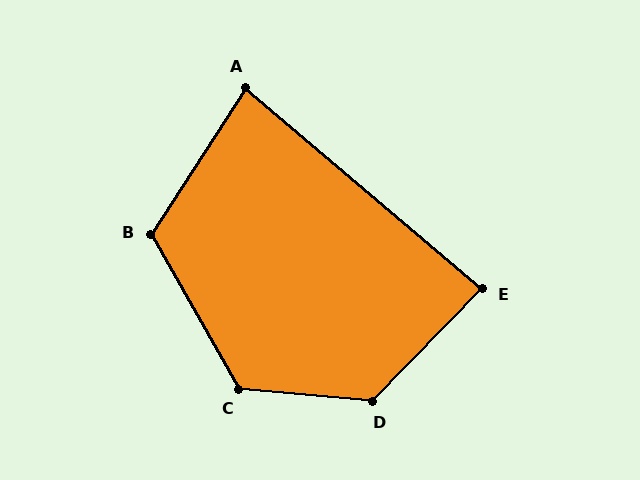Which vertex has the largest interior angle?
D, at approximately 129 degrees.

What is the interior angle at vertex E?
Approximately 86 degrees (approximately right).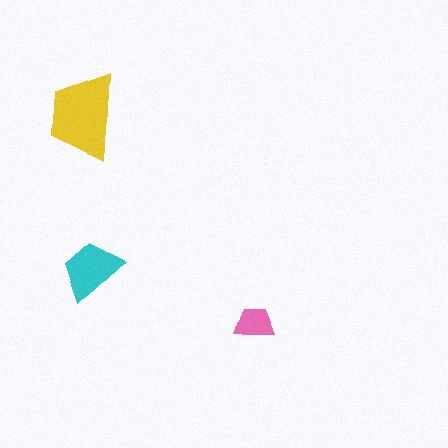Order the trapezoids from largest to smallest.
the yellow one, the cyan one, the pink one.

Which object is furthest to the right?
The pink trapezoid is rightmost.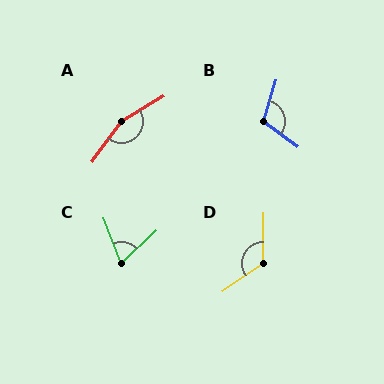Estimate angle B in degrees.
Approximately 109 degrees.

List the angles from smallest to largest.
C (68°), B (109°), D (125°), A (157°).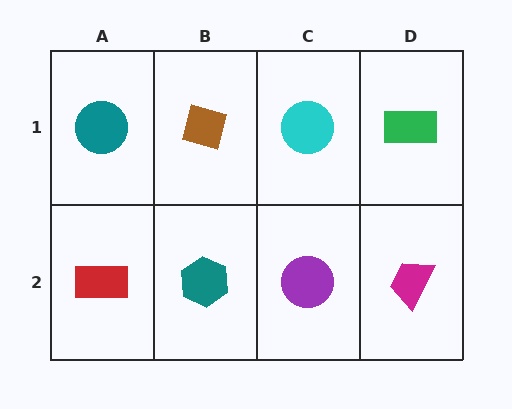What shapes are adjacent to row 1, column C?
A purple circle (row 2, column C), a brown diamond (row 1, column B), a green rectangle (row 1, column D).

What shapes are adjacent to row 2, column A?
A teal circle (row 1, column A), a teal hexagon (row 2, column B).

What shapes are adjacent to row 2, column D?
A green rectangle (row 1, column D), a purple circle (row 2, column C).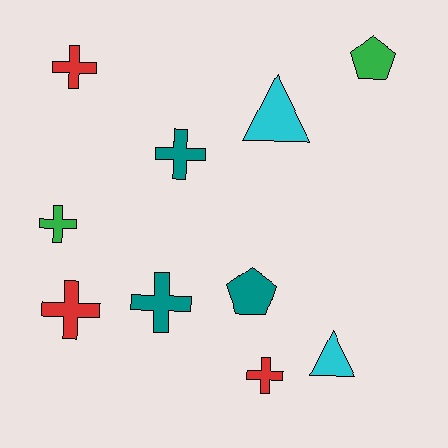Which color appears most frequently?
Red, with 3 objects.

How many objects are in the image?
There are 10 objects.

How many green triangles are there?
There are no green triangles.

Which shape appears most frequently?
Cross, with 6 objects.